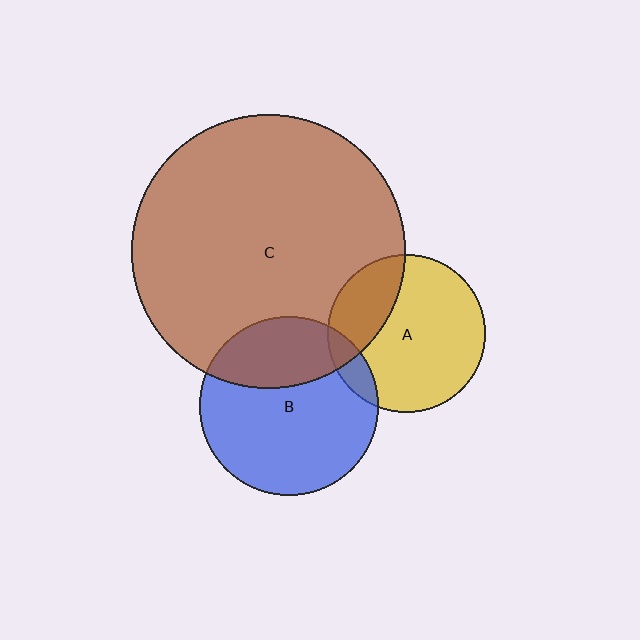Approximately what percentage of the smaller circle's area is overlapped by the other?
Approximately 10%.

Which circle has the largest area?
Circle C (brown).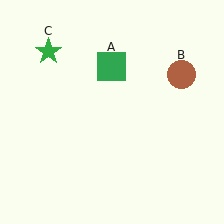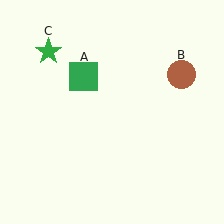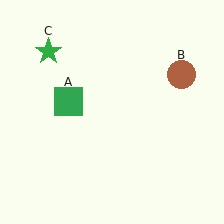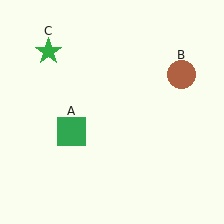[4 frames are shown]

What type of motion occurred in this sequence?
The green square (object A) rotated counterclockwise around the center of the scene.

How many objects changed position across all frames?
1 object changed position: green square (object A).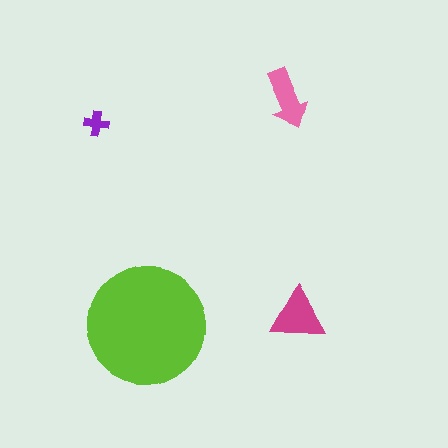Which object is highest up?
The pink arrow is topmost.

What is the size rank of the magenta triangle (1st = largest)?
2nd.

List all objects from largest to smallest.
The lime circle, the magenta triangle, the pink arrow, the purple cross.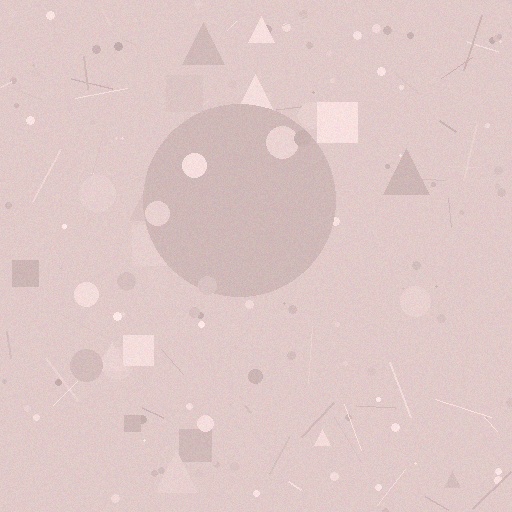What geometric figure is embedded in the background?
A circle is embedded in the background.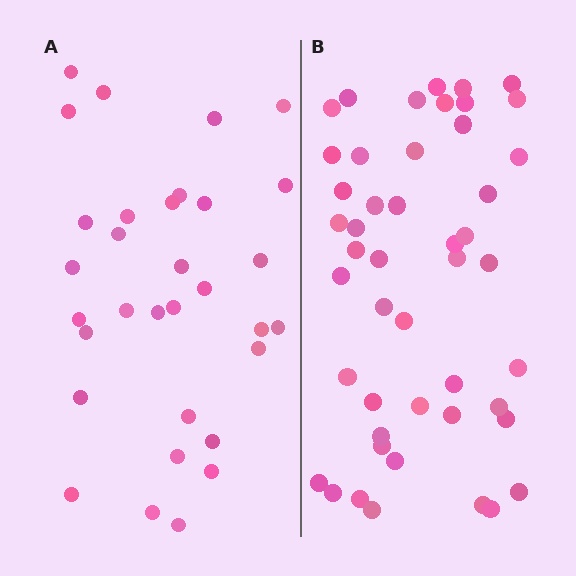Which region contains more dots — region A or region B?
Region B (the right region) has more dots.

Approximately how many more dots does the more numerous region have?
Region B has approximately 15 more dots than region A.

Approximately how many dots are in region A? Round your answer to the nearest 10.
About 30 dots. (The exact count is 32, which rounds to 30.)